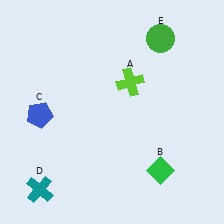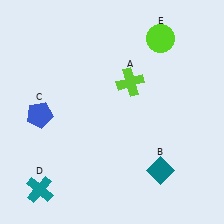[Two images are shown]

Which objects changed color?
B changed from green to teal. E changed from green to lime.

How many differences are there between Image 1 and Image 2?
There are 2 differences between the two images.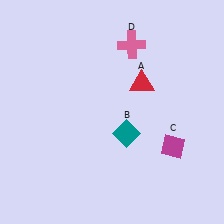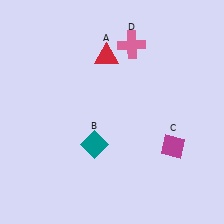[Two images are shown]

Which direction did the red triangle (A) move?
The red triangle (A) moved left.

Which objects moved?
The objects that moved are: the red triangle (A), the teal diamond (B).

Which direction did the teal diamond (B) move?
The teal diamond (B) moved left.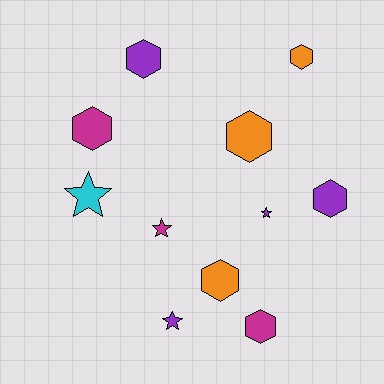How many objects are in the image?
There are 11 objects.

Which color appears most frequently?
Purple, with 4 objects.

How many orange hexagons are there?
There are 3 orange hexagons.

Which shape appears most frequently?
Hexagon, with 7 objects.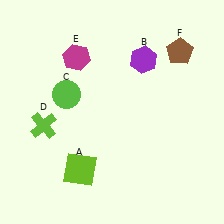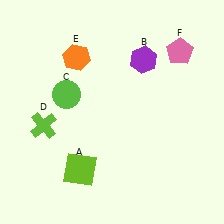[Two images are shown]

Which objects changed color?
E changed from magenta to orange. F changed from brown to pink.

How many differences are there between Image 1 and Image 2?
There are 2 differences between the two images.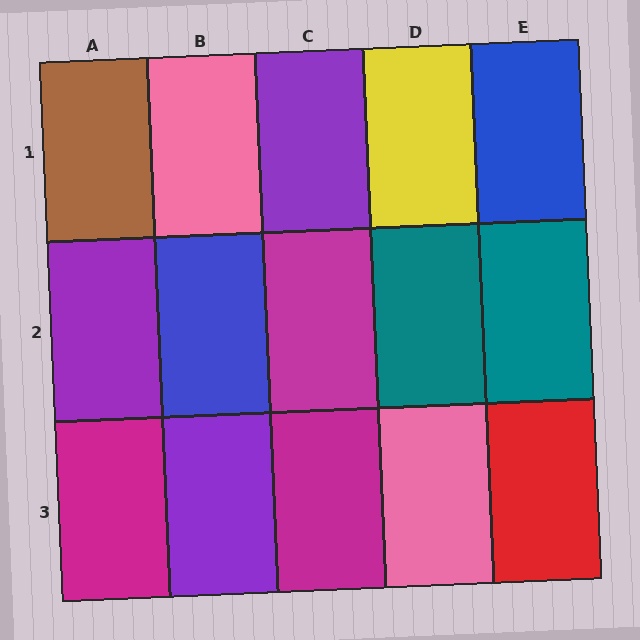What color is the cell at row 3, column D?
Pink.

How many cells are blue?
2 cells are blue.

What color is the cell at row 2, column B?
Blue.